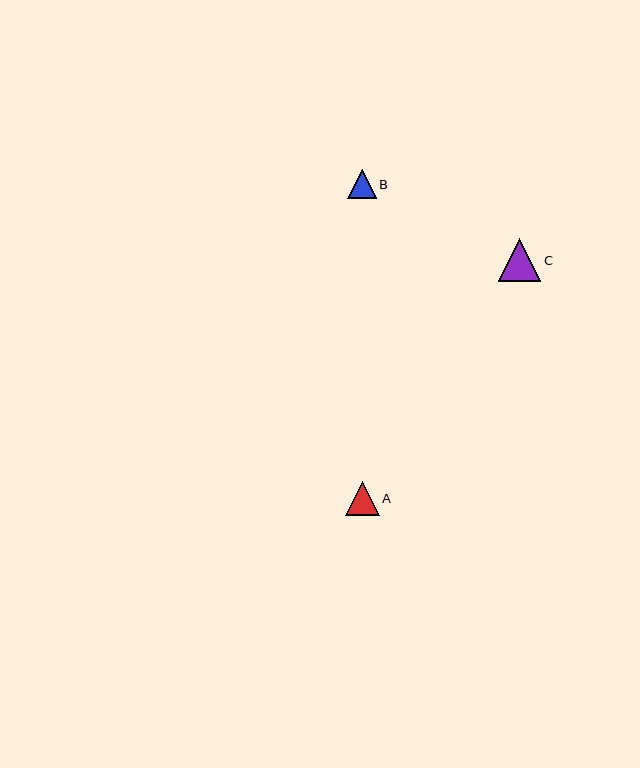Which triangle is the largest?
Triangle C is the largest with a size of approximately 42 pixels.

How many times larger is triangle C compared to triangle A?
Triangle C is approximately 1.2 times the size of triangle A.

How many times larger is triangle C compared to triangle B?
Triangle C is approximately 1.5 times the size of triangle B.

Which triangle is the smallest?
Triangle B is the smallest with a size of approximately 29 pixels.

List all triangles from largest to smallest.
From largest to smallest: C, A, B.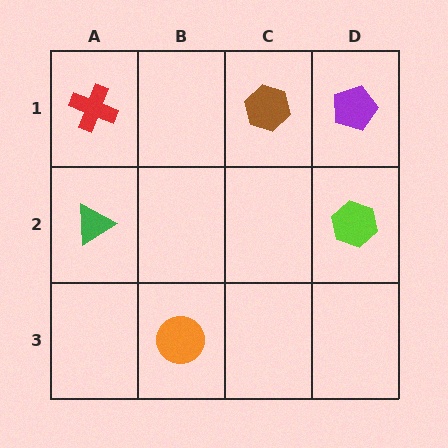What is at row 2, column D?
A lime hexagon.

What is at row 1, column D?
A purple pentagon.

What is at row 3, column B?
An orange circle.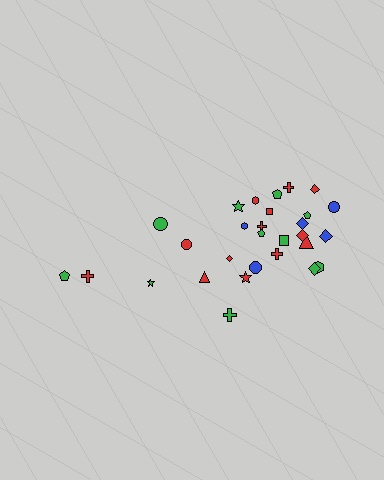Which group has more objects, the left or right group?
The right group.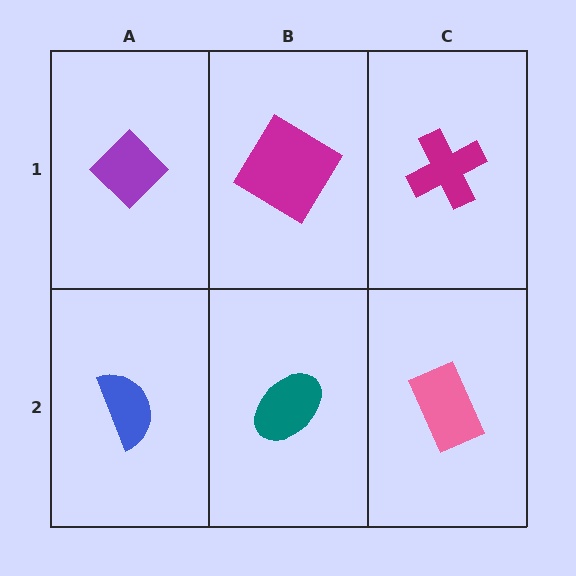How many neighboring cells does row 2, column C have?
2.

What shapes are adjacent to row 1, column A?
A blue semicircle (row 2, column A), a magenta diamond (row 1, column B).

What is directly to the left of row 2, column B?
A blue semicircle.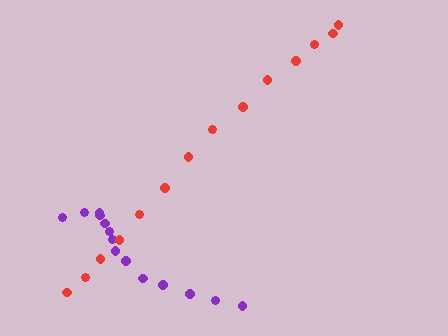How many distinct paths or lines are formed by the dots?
There are 2 distinct paths.